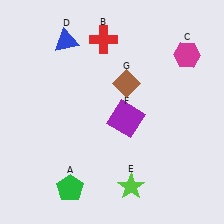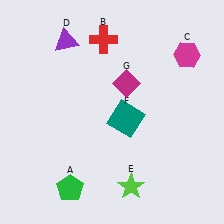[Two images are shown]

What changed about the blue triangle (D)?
In Image 1, D is blue. In Image 2, it changed to purple.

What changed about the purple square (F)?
In Image 1, F is purple. In Image 2, it changed to teal.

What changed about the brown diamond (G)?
In Image 1, G is brown. In Image 2, it changed to magenta.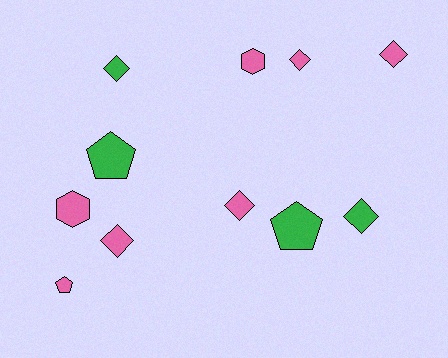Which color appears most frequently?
Pink, with 7 objects.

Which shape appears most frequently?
Diamond, with 6 objects.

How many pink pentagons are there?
There is 1 pink pentagon.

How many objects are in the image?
There are 11 objects.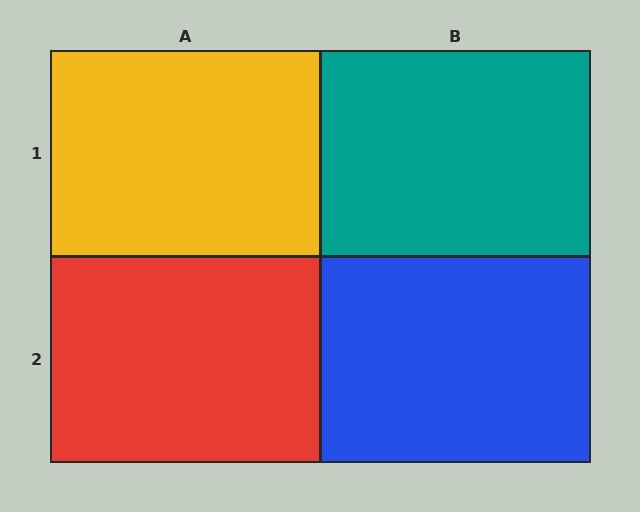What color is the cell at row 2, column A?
Red.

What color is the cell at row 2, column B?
Blue.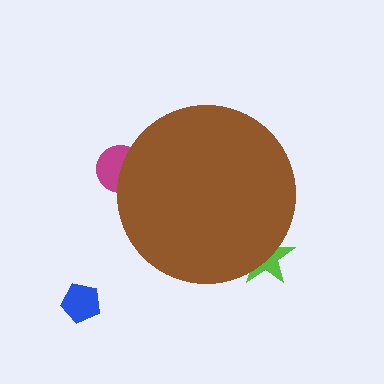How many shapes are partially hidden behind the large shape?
2 shapes are partially hidden.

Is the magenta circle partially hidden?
Yes, the magenta circle is partially hidden behind the brown circle.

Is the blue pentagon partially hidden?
No, the blue pentagon is fully visible.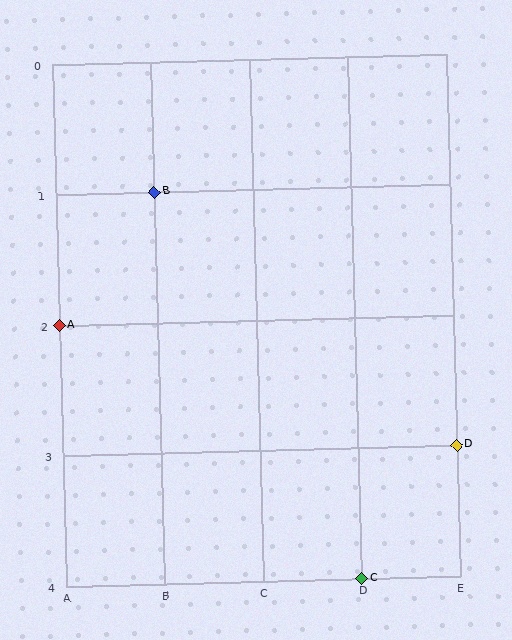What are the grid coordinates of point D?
Point D is at grid coordinates (E, 3).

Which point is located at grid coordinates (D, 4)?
Point C is at (D, 4).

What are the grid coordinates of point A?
Point A is at grid coordinates (A, 2).